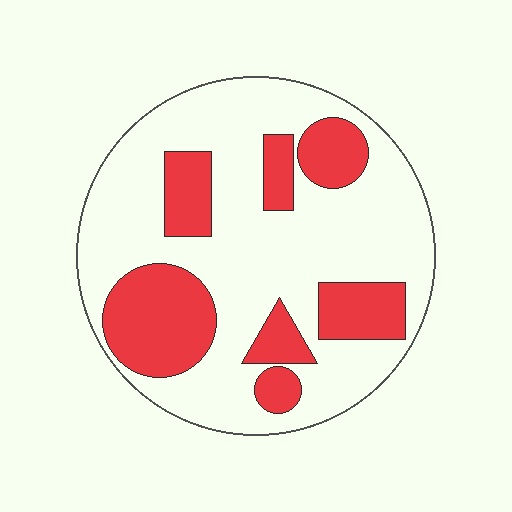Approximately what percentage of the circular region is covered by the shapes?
Approximately 30%.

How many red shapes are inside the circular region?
7.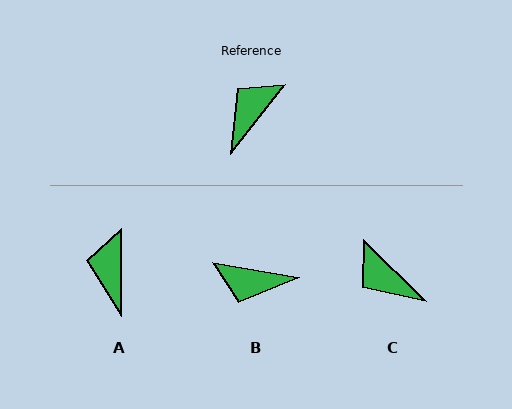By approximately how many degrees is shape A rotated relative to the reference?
Approximately 38 degrees counter-clockwise.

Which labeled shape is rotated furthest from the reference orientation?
B, about 118 degrees away.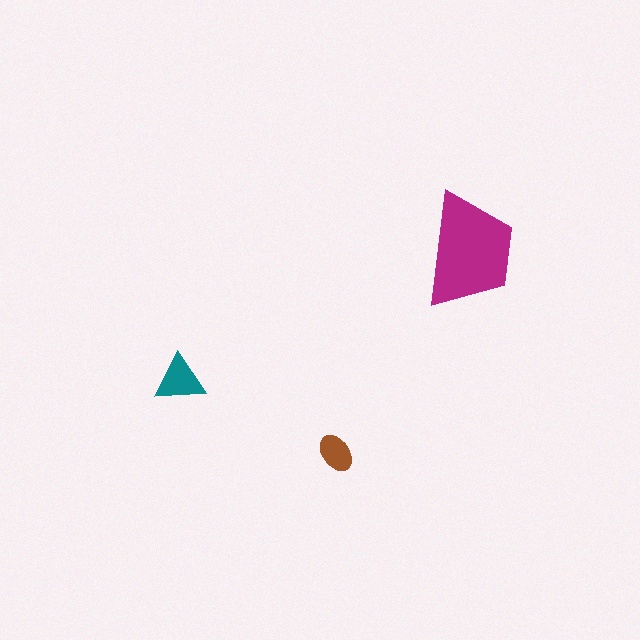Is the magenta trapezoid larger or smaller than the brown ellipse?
Larger.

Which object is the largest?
The magenta trapezoid.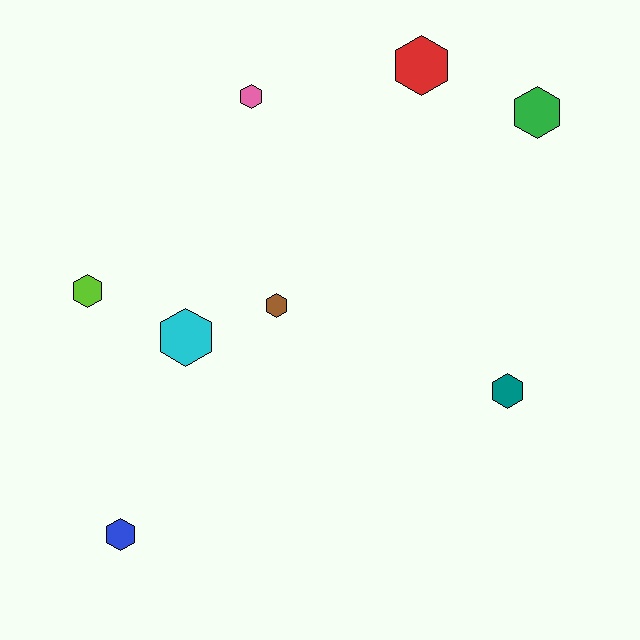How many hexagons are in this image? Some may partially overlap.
There are 8 hexagons.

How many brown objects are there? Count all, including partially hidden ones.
There is 1 brown object.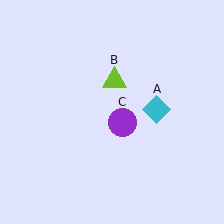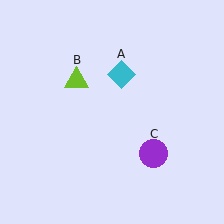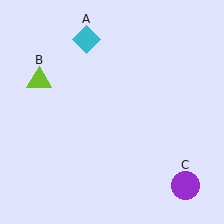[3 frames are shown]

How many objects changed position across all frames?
3 objects changed position: cyan diamond (object A), lime triangle (object B), purple circle (object C).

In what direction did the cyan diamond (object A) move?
The cyan diamond (object A) moved up and to the left.